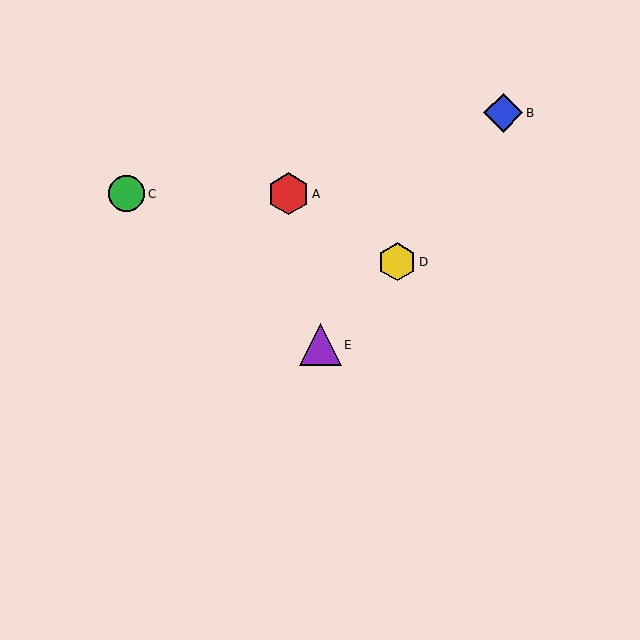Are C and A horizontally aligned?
Yes, both are at y≈194.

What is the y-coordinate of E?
Object E is at y≈345.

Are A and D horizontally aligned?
No, A is at y≈194 and D is at y≈262.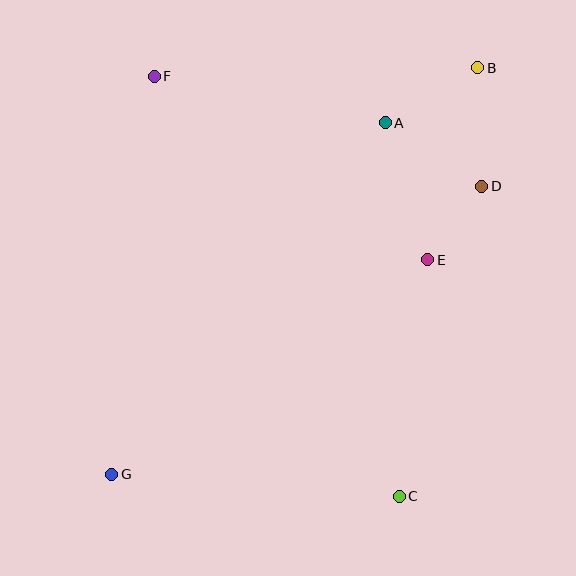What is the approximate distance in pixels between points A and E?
The distance between A and E is approximately 143 pixels.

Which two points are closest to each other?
Points D and E are closest to each other.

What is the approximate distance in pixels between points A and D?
The distance between A and D is approximately 116 pixels.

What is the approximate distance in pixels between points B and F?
The distance between B and F is approximately 324 pixels.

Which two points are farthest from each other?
Points B and G are farthest from each other.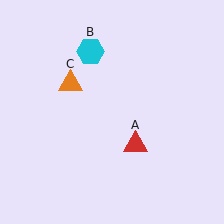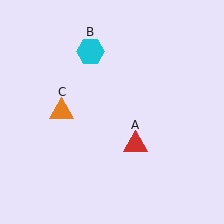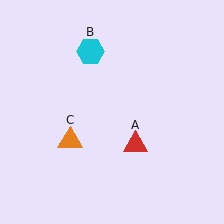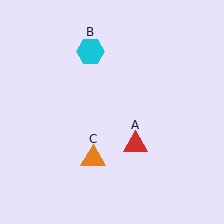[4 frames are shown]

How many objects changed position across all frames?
1 object changed position: orange triangle (object C).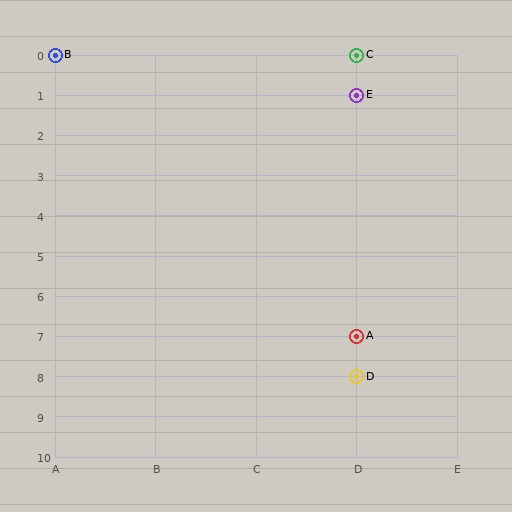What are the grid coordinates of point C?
Point C is at grid coordinates (D, 0).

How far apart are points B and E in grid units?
Points B and E are 3 columns and 1 row apart (about 3.2 grid units diagonally).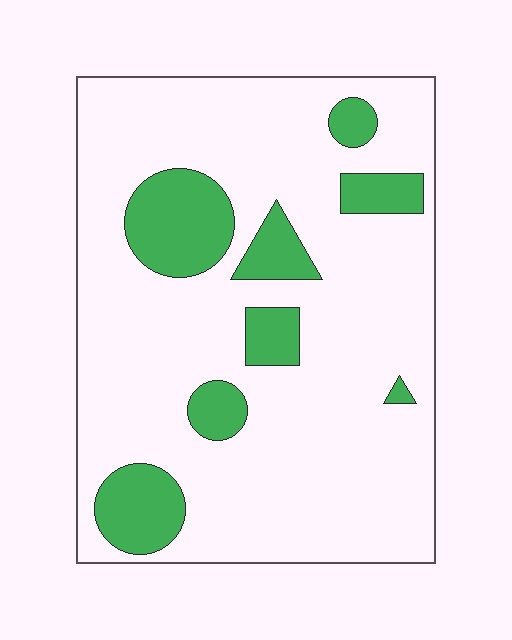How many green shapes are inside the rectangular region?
8.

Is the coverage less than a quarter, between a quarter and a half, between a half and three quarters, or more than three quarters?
Less than a quarter.